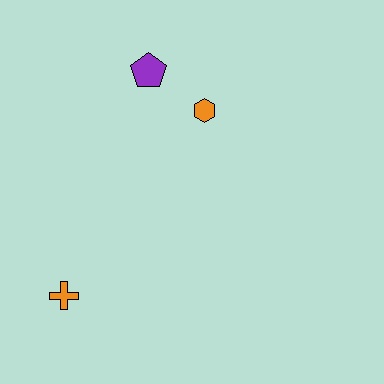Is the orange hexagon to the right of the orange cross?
Yes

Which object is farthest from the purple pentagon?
The orange cross is farthest from the purple pentagon.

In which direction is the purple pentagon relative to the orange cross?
The purple pentagon is above the orange cross.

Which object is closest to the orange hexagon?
The purple pentagon is closest to the orange hexagon.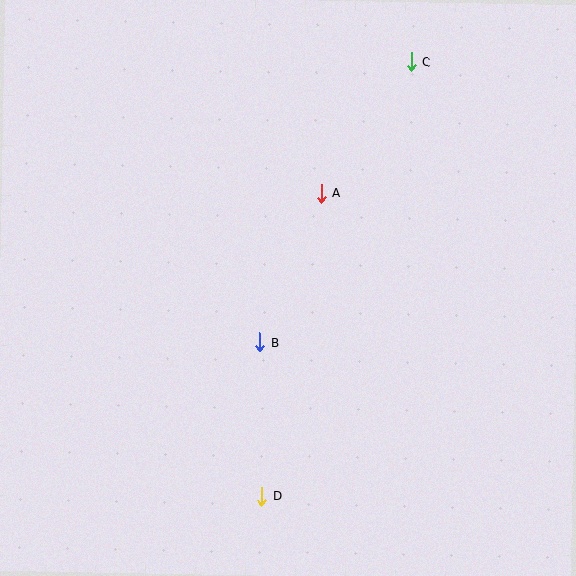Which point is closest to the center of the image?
Point B at (260, 342) is closest to the center.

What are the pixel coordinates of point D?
Point D is at (262, 496).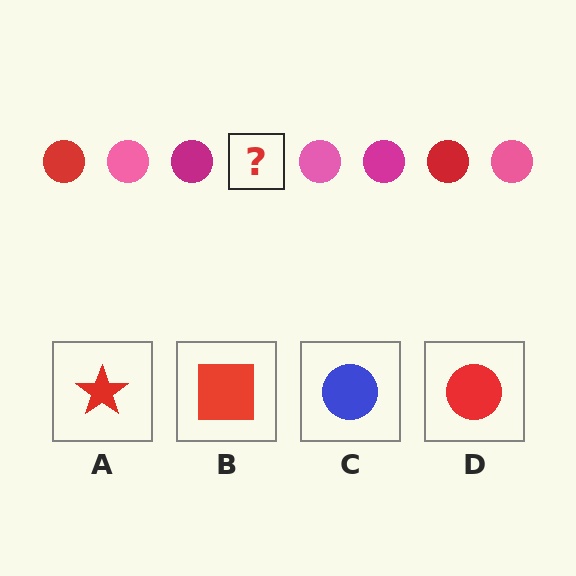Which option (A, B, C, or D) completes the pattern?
D.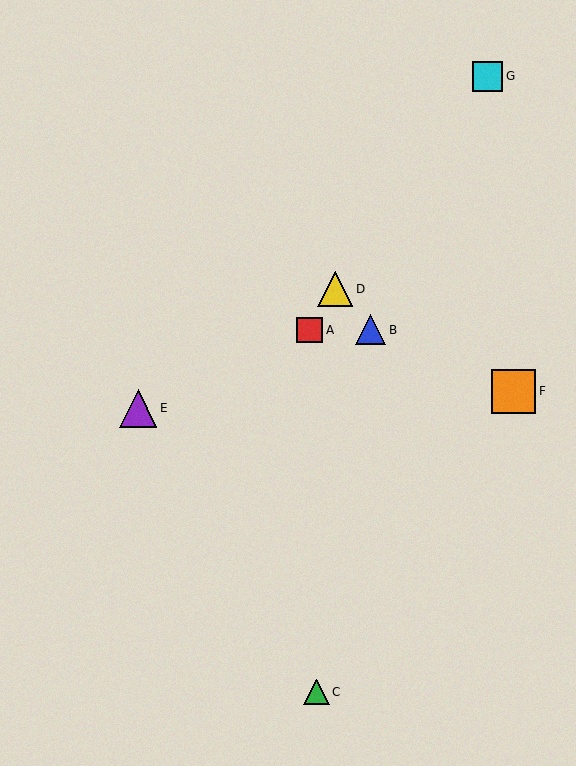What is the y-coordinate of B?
Object B is at y≈330.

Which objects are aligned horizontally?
Objects A, B are aligned horizontally.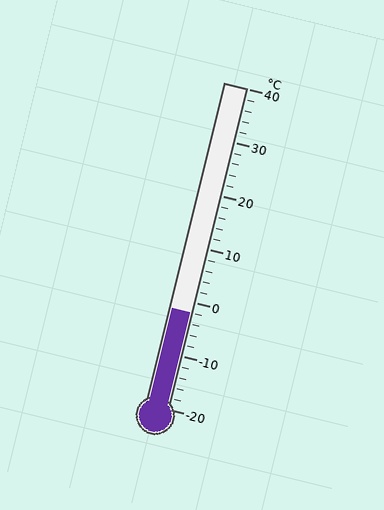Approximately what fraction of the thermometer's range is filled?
The thermometer is filled to approximately 30% of its range.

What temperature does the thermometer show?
The thermometer shows approximately -2°C.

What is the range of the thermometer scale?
The thermometer scale ranges from -20°C to 40°C.